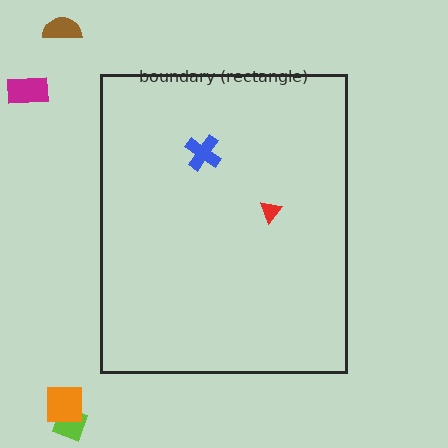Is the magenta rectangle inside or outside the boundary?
Outside.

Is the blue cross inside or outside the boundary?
Inside.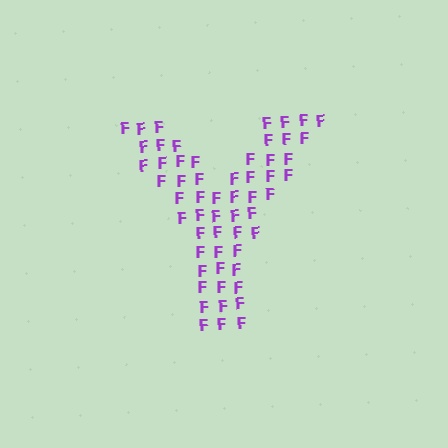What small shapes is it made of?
It is made of small letter F's.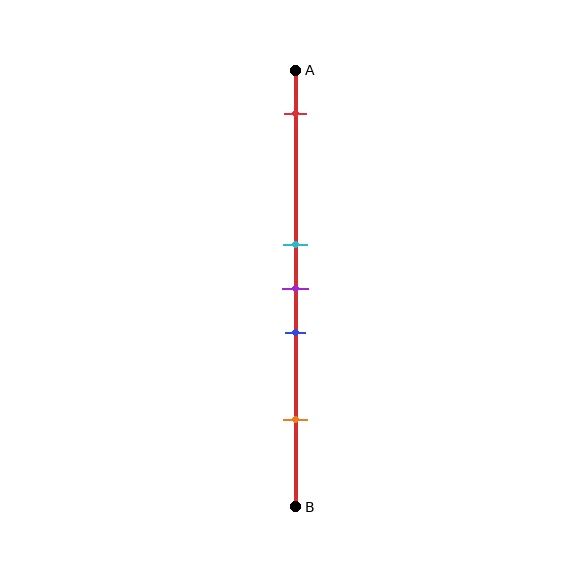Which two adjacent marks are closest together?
The cyan and purple marks are the closest adjacent pair.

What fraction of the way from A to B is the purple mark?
The purple mark is approximately 50% (0.5) of the way from A to B.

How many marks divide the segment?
There are 5 marks dividing the segment.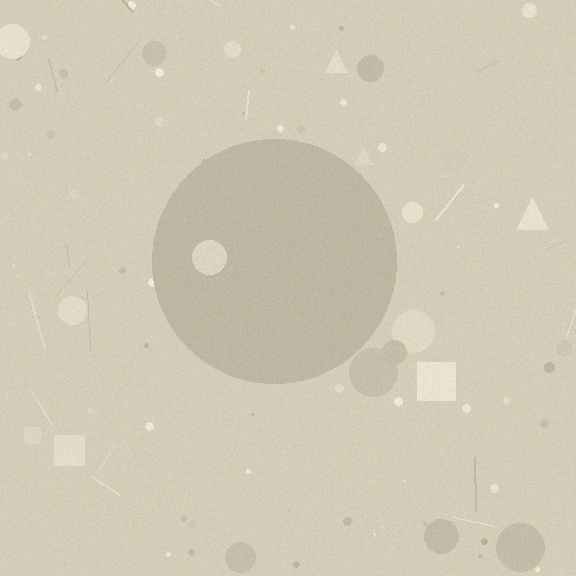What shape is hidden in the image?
A circle is hidden in the image.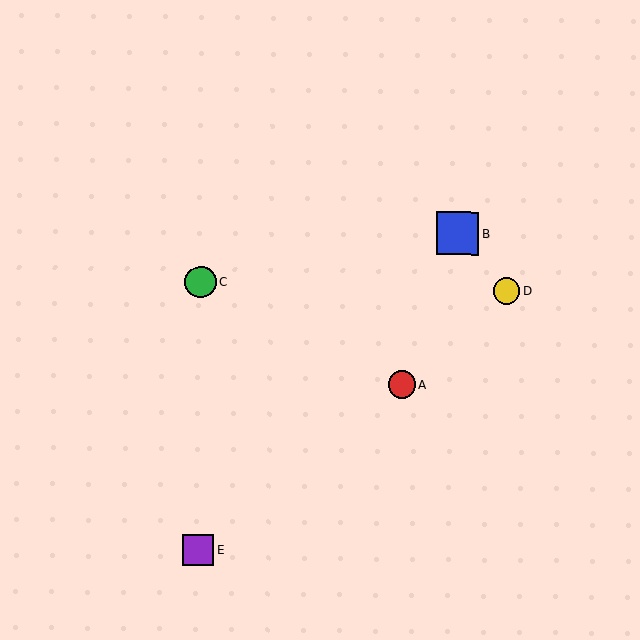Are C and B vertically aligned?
No, C is at x≈201 and B is at x≈457.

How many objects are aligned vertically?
2 objects (C, E) are aligned vertically.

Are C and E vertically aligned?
Yes, both are at x≈201.